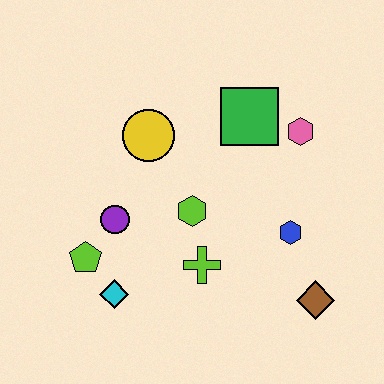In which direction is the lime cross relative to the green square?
The lime cross is below the green square.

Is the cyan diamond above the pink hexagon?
No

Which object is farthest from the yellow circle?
The brown diamond is farthest from the yellow circle.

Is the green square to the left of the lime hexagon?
No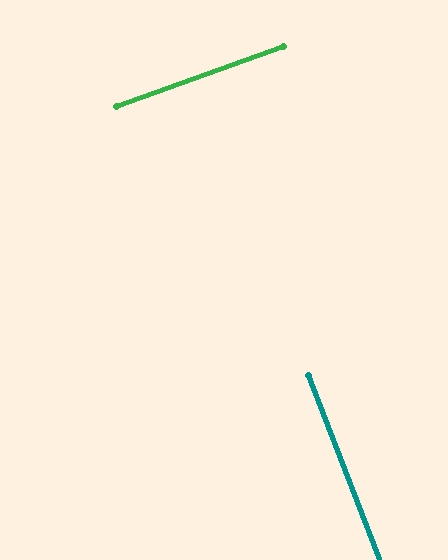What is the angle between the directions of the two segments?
Approximately 89 degrees.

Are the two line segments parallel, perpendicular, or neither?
Perpendicular — they meet at approximately 89°.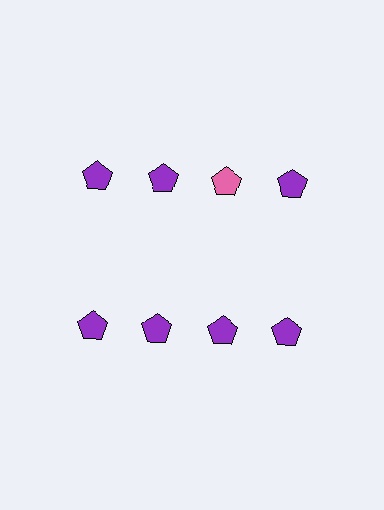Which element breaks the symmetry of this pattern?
The pink pentagon in the top row, center column breaks the symmetry. All other shapes are purple pentagons.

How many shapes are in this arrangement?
There are 8 shapes arranged in a grid pattern.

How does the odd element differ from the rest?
It has a different color: pink instead of purple.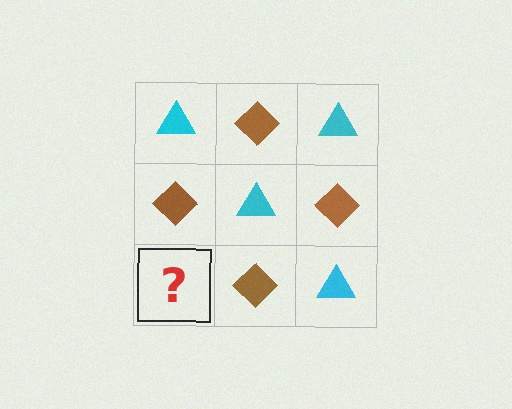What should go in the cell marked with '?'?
The missing cell should contain a cyan triangle.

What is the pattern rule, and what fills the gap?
The rule is that it alternates cyan triangle and brown diamond in a checkerboard pattern. The gap should be filled with a cyan triangle.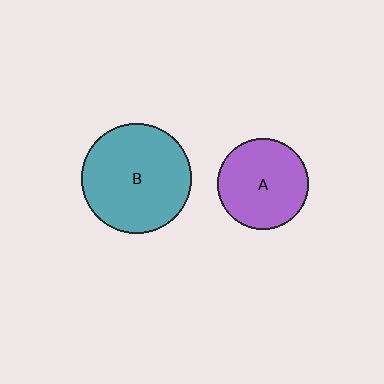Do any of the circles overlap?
No, none of the circles overlap.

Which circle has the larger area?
Circle B (teal).